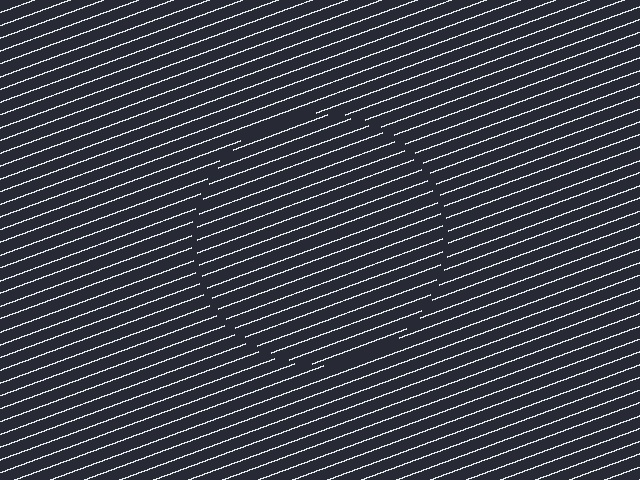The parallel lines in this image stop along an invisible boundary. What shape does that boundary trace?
An illusory circle. The interior of the shape contains the same grating, shifted by half a period — the contour is defined by the phase discontinuity where line-ends from the inner and outer gratings abut.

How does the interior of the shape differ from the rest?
The interior of the shape contains the same grating, shifted by half a period — the contour is defined by the phase discontinuity where line-ends from the inner and outer gratings abut.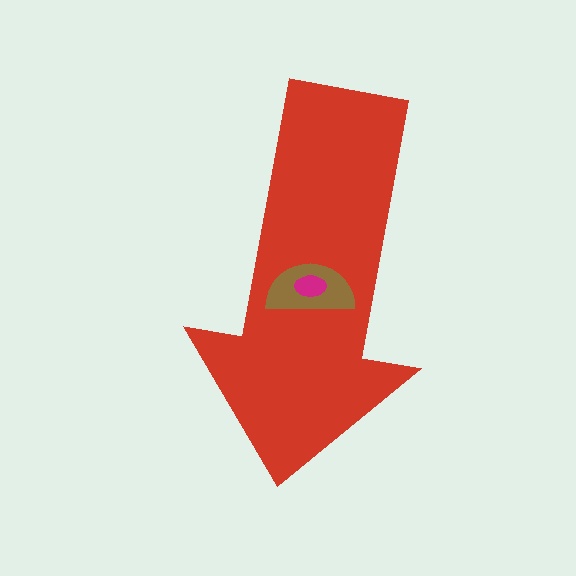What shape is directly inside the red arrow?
The brown semicircle.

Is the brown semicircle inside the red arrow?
Yes.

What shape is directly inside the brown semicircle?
The magenta ellipse.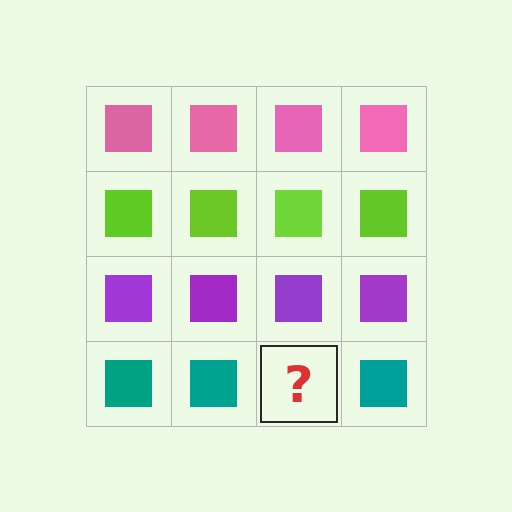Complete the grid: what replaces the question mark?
The question mark should be replaced with a teal square.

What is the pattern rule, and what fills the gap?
The rule is that each row has a consistent color. The gap should be filled with a teal square.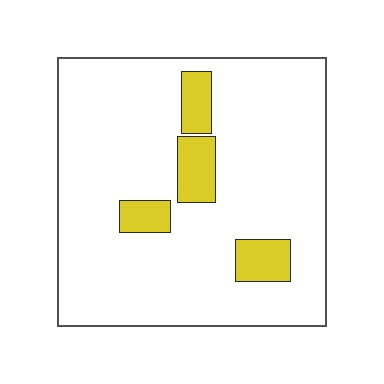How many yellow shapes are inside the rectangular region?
4.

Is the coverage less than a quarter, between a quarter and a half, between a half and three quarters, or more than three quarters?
Less than a quarter.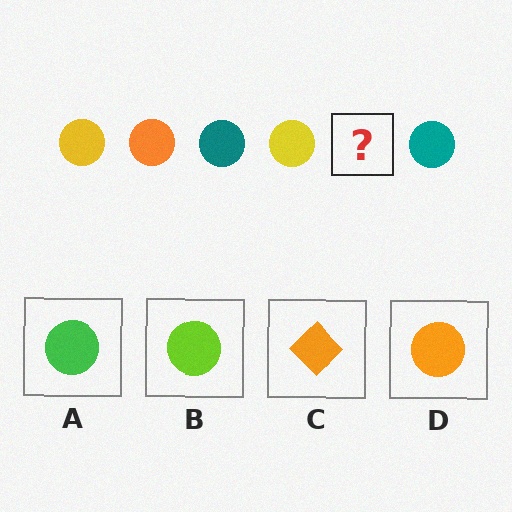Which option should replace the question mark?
Option D.